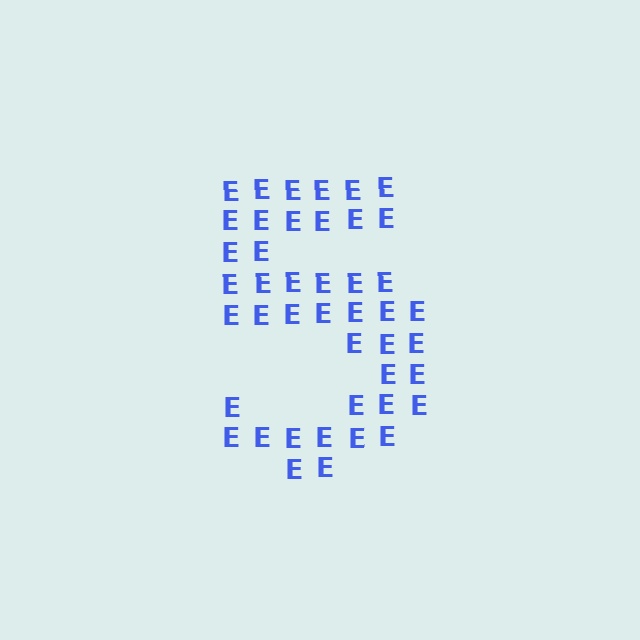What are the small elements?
The small elements are letter E's.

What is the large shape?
The large shape is the digit 5.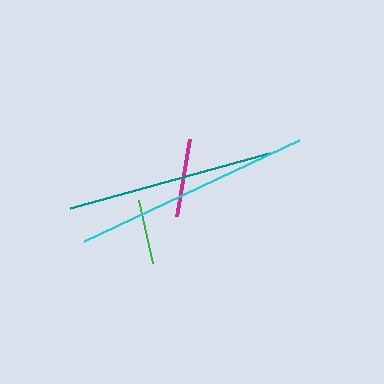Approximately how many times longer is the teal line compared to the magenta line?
The teal line is approximately 2.6 times the length of the magenta line.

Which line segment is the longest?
The cyan line is the longest at approximately 238 pixels.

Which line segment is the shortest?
The green line is the shortest at approximately 65 pixels.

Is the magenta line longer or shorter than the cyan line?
The cyan line is longer than the magenta line.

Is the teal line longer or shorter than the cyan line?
The cyan line is longer than the teal line.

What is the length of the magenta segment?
The magenta segment is approximately 78 pixels long.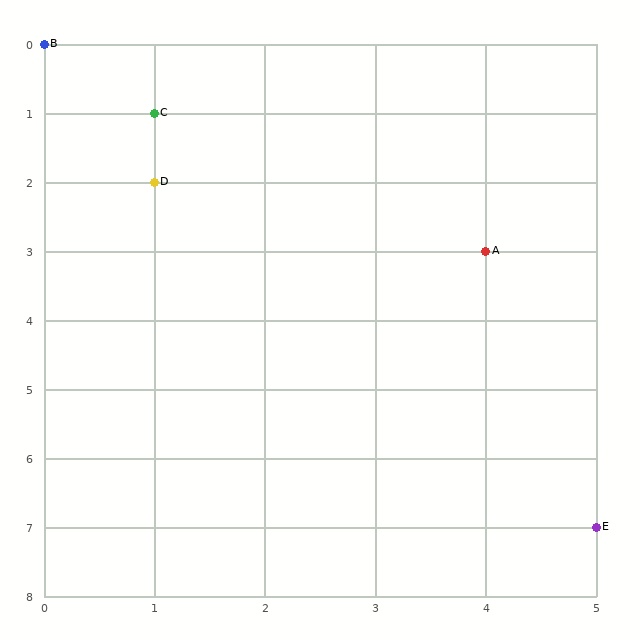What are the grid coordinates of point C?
Point C is at grid coordinates (1, 1).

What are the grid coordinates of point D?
Point D is at grid coordinates (1, 2).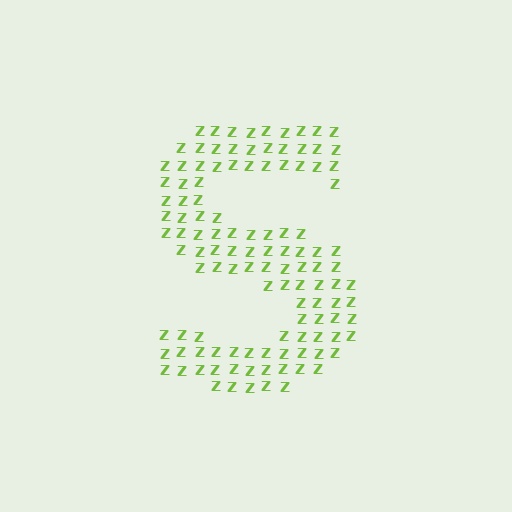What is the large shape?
The large shape is the letter S.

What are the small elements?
The small elements are letter Z's.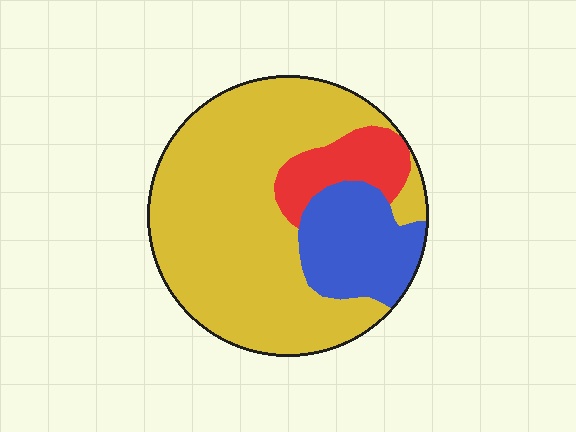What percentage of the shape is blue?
Blue covers about 20% of the shape.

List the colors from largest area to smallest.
From largest to smallest: yellow, blue, red.